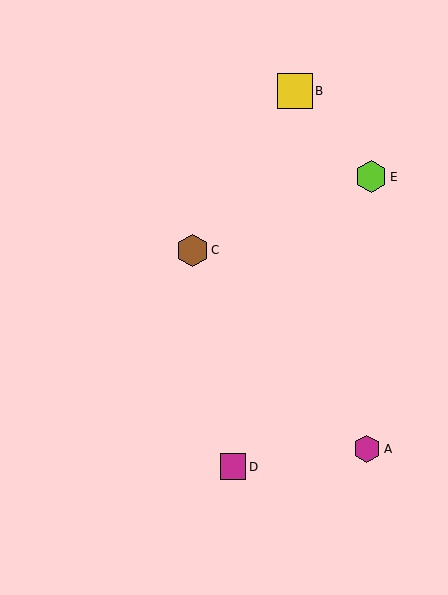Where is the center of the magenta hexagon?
The center of the magenta hexagon is at (367, 449).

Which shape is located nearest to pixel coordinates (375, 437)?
The magenta hexagon (labeled A) at (367, 449) is nearest to that location.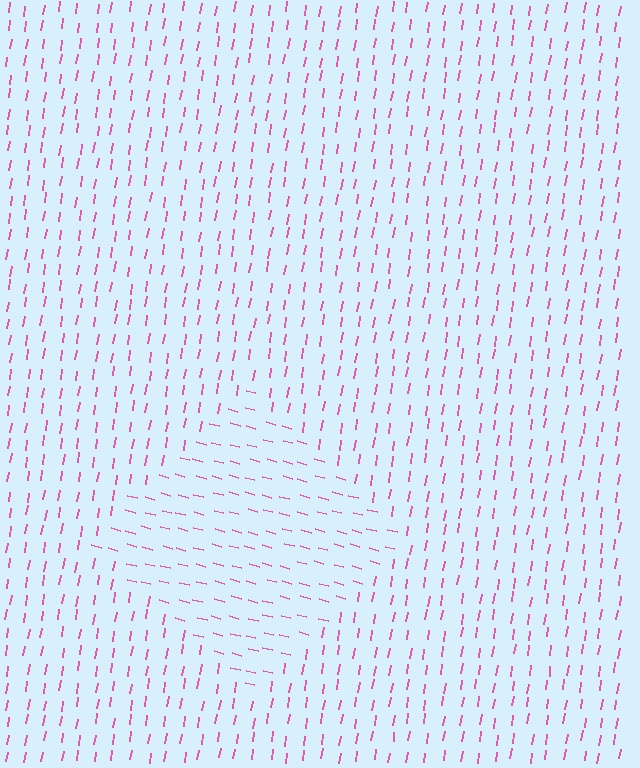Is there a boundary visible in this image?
Yes, there is a texture boundary formed by a change in line orientation.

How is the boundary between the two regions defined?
The boundary is defined purely by a change in line orientation (approximately 83 degrees difference). All lines are the same color and thickness.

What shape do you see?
I see a diamond.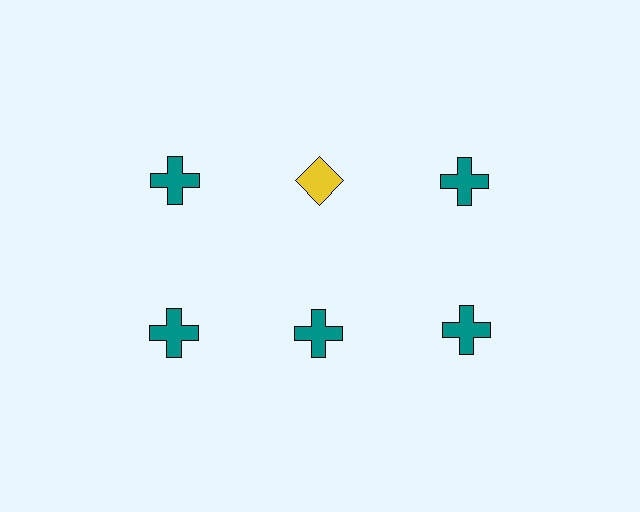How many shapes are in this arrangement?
There are 6 shapes arranged in a grid pattern.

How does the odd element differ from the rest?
It differs in both color (yellow instead of teal) and shape (diamond instead of cross).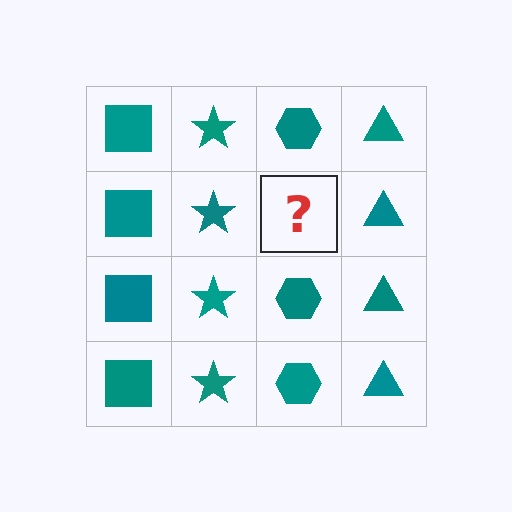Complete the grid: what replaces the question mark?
The question mark should be replaced with a teal hexagon.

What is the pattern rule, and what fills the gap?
The rule is that each column has a consistent shape. The gap should be filled with a teal hexagon.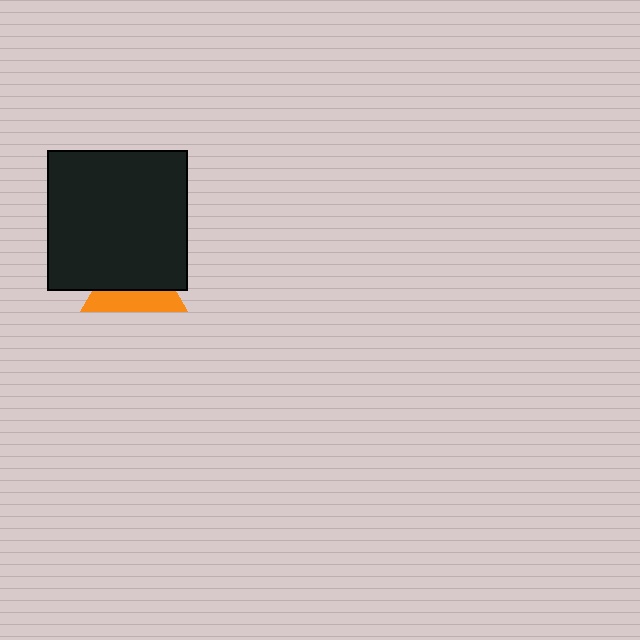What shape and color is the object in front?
The object in front is a black square.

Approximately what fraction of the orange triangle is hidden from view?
Roughly 62% of the orange triangle is hidden behind the black square.